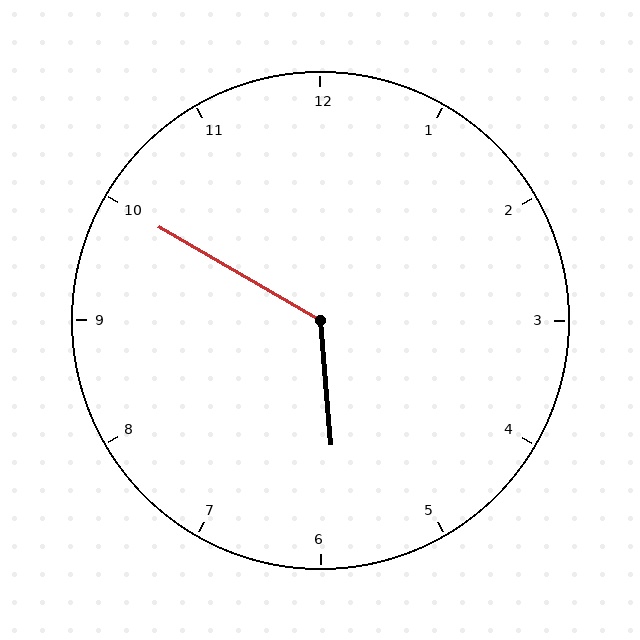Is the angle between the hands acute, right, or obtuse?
It is obtuse.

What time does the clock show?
5:50.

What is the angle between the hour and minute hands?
Approximately 125 degrees.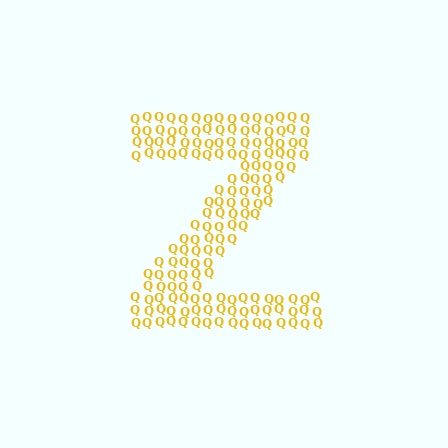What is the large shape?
The large shape is the letter Z.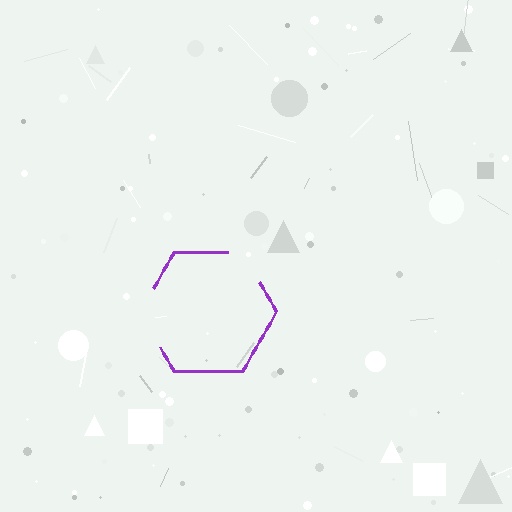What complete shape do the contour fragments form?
The contour fragments form a hexagon.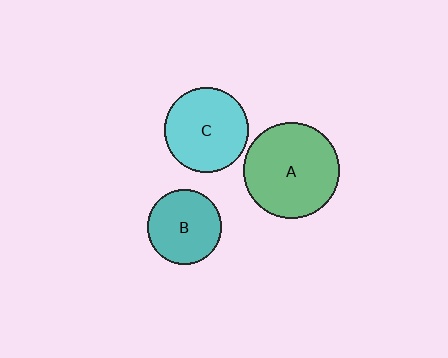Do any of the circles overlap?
No, none of the circles overlap.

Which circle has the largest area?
Circle A (green).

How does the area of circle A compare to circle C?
Approximately 1.3 times.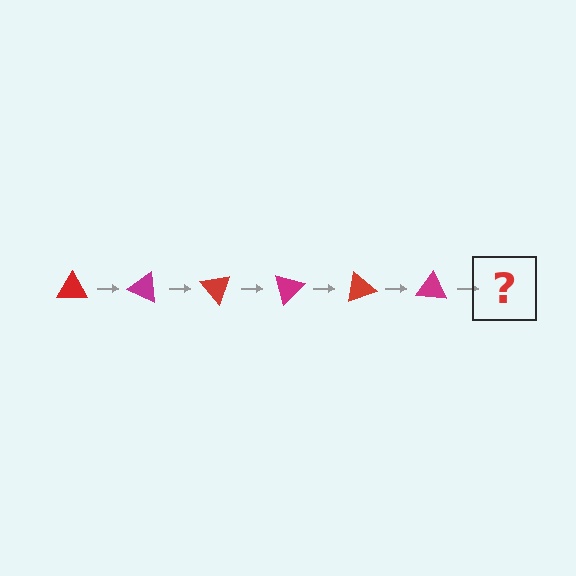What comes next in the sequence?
The next element should be a red triangle, rotated 150 degrees from the start.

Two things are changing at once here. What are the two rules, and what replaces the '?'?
The two rules are that it rotates 25 degrees each step and the color cycles through red and magenta. The '?' should be a red triangle, rotated 150 degrees from the start.